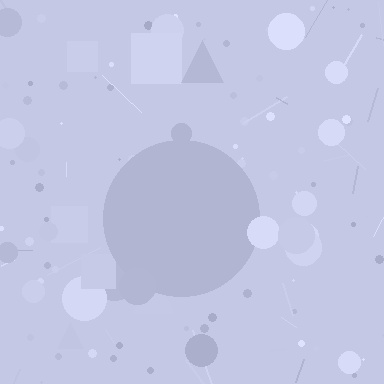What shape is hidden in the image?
A circle is hidden in the image.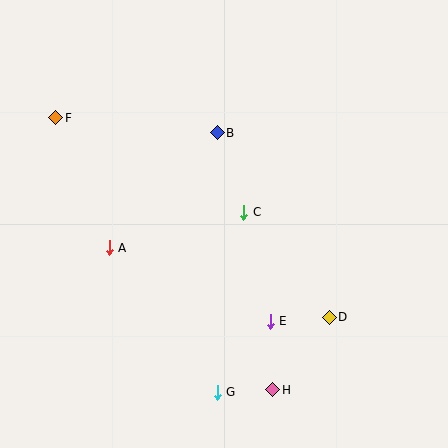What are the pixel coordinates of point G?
Point G is at (217, 392).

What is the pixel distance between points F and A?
The distance between F and A is 141 pixels.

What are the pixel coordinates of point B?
Point B is at (217, 133).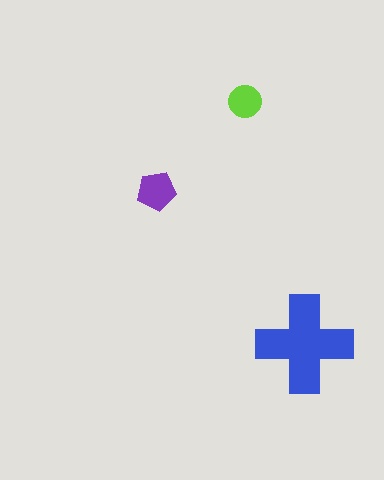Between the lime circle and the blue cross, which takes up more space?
The blue cross.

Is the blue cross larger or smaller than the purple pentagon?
Larger.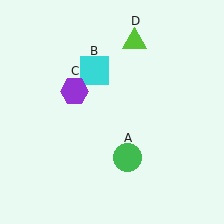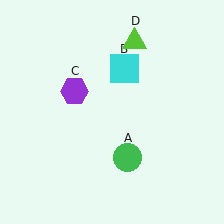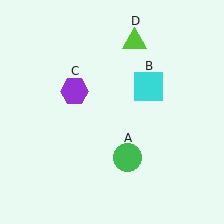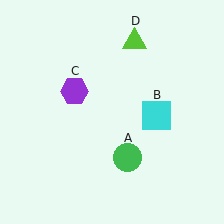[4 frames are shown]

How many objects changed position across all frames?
1 object changed position: cyan square (object B).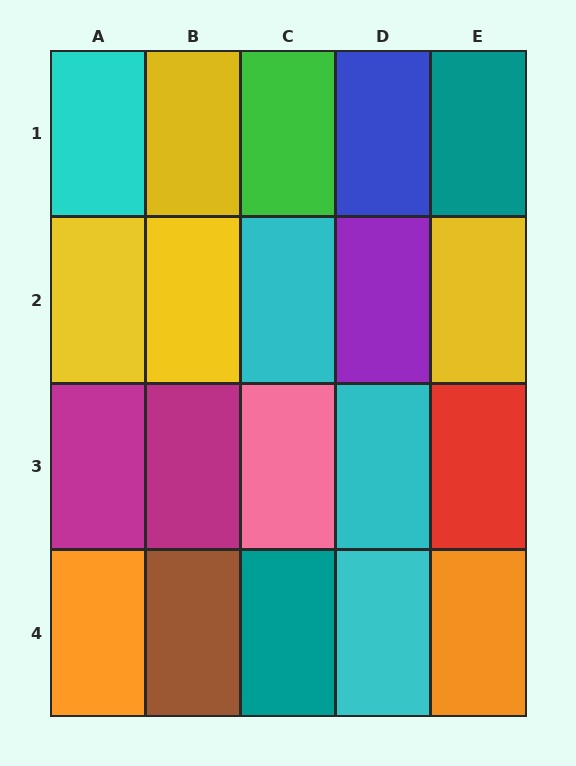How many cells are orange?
2 cells are orange.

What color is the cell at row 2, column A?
Yellow.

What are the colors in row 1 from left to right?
Cyan, yellow, green, blue, teal.